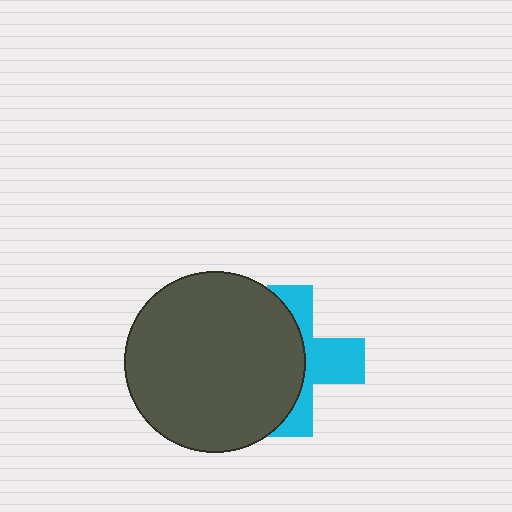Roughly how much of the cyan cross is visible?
About half of it is visible (roughly 45%).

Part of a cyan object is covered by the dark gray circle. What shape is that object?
It is a cross.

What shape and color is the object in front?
The object in front is a dark gray circle.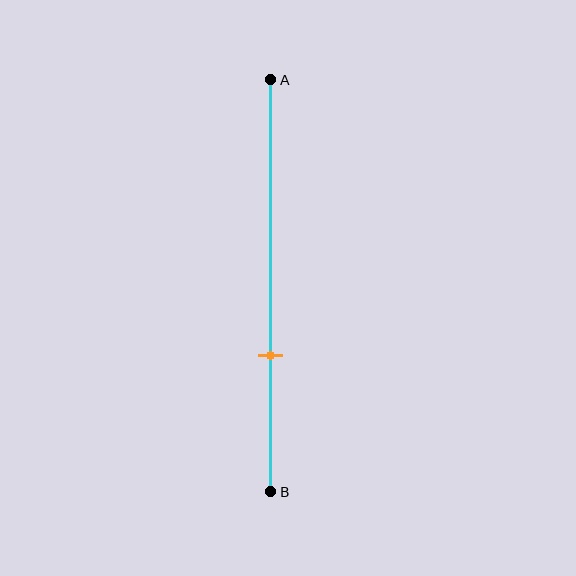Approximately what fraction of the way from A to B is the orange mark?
The orange mark is approximately 65% of the way from A to B.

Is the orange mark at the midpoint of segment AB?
No, the mark is at about 65% from A, not at the 50% midpoint.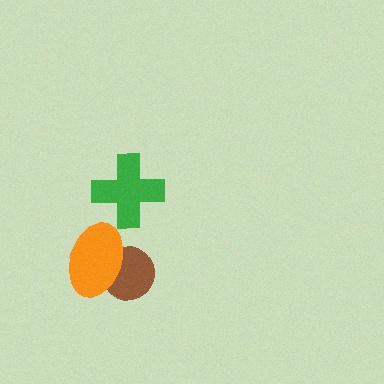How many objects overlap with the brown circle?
1 object overlaps with the brown circle.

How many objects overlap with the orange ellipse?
1 object overlaps with the orange ellipse.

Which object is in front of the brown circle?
The orange ellipse is in front of the brown circle.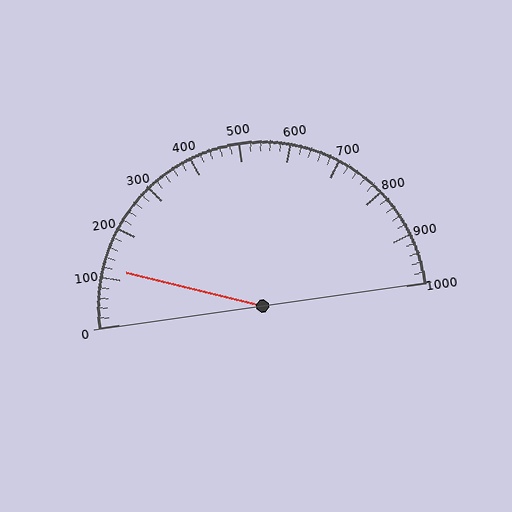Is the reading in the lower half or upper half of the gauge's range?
The reading is in the lower half of the range (0 to 1000).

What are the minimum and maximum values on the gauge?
The gauge ranges from 0 to 1000.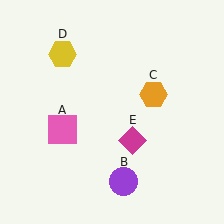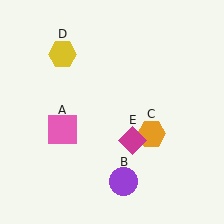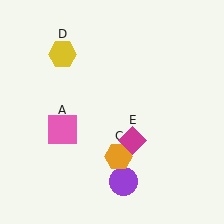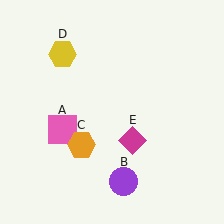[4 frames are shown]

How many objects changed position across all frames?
1 object changed position: orange hexagon (object C).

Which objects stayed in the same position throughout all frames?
Pink square (object A) and purple circle (object B) and yellow hexagon (object D) and magenta diamond (object E) remained stationary.